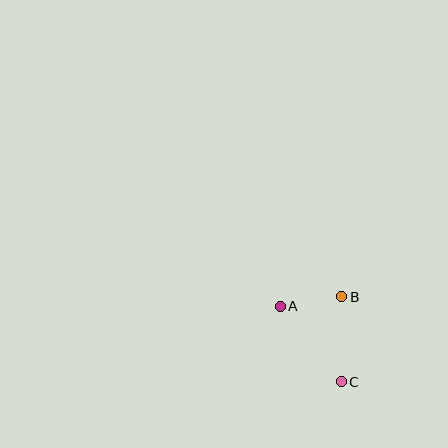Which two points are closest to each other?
Points A and B are closest to each other.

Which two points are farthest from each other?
Points A and C are farthest from each other.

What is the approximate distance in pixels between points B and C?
The distance between B and C is approximately 85 pixels.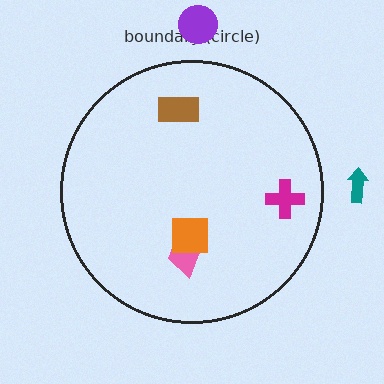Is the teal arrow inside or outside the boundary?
Outside.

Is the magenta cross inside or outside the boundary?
Inside.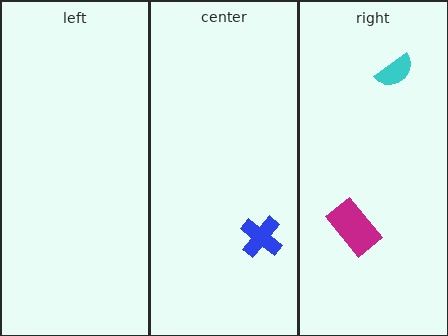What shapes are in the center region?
The blue cross.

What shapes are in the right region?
The cyan semicircle, the magenta rectangle.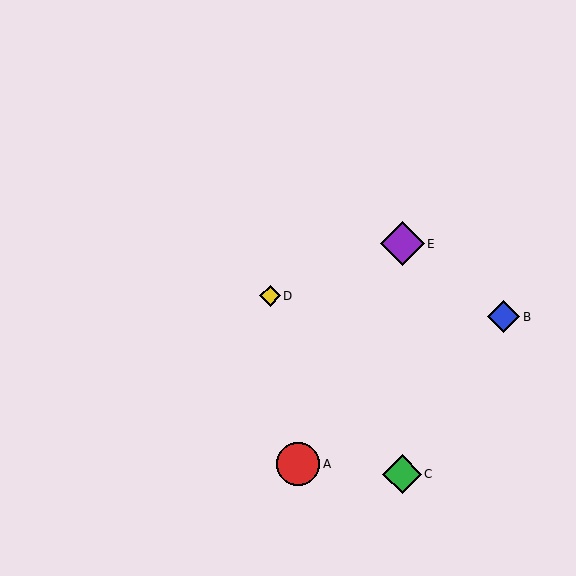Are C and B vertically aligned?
No, C is at x≈402 and B is at x≈503.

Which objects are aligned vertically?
Objects C, E are aligned vertically.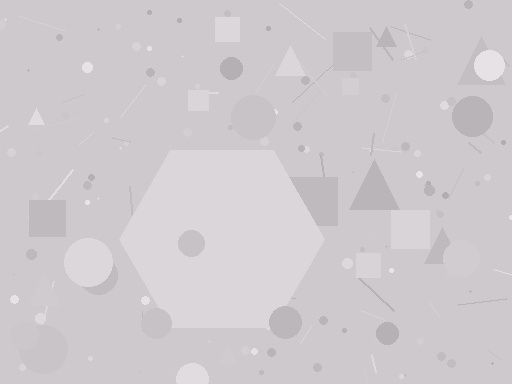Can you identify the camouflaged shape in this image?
The camouflaged shape is a hexagon.